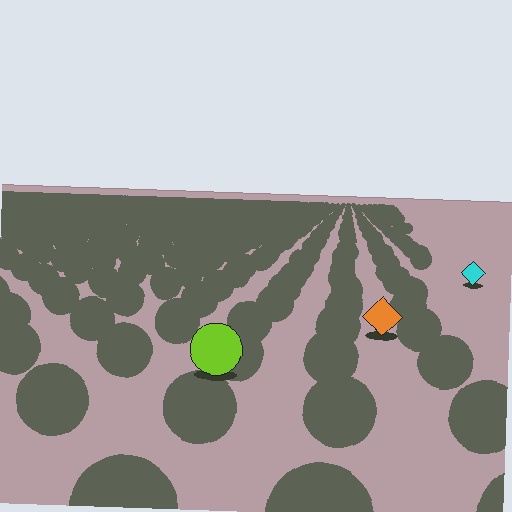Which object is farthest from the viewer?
The cyan diamond is farthest from the viewer. It appears smaller and the ground texture around it is denser.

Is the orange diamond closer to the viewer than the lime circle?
No. The lime circle is closer — you can tell from the texture gradient: the ground texture is coarser near it.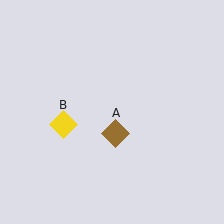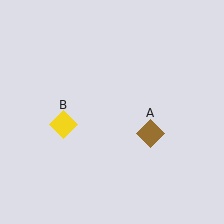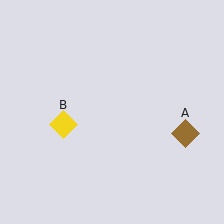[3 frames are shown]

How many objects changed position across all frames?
1 object changed position: brown diamond (object A).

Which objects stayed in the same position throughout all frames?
Yellow diamond (object B) remained stationary.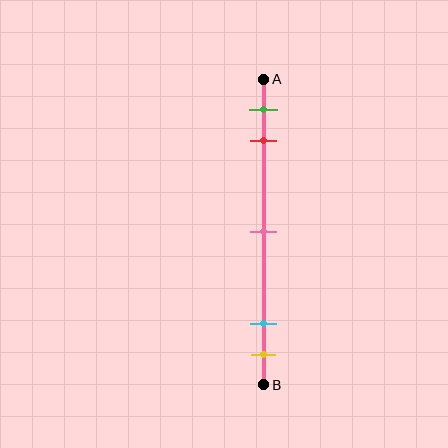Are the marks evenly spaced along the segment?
No, the marks are not evenly spaced.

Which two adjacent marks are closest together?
The cyan and yellow marks are the closest adjacent pair.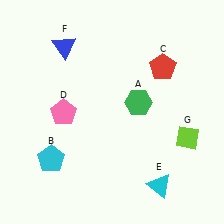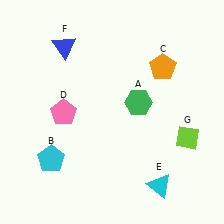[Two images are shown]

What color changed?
The pentagon (C) changed from red in Image 1 to orange in Image 2.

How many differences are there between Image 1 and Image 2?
There is 1 difference between the two images.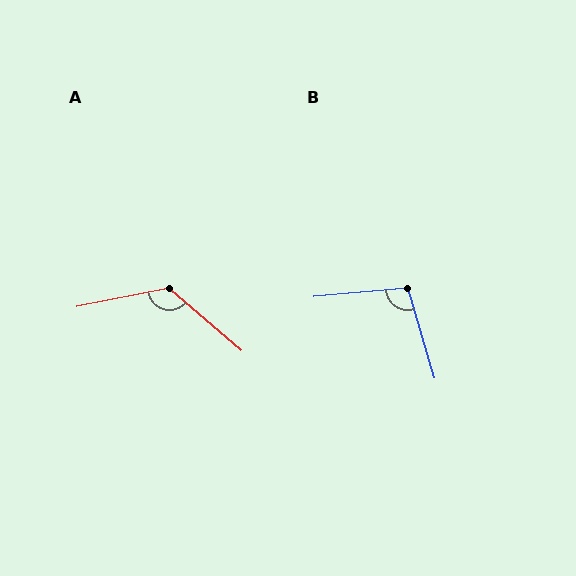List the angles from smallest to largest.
B (101°), A (129°).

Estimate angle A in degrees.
Approximately 129 degrees.